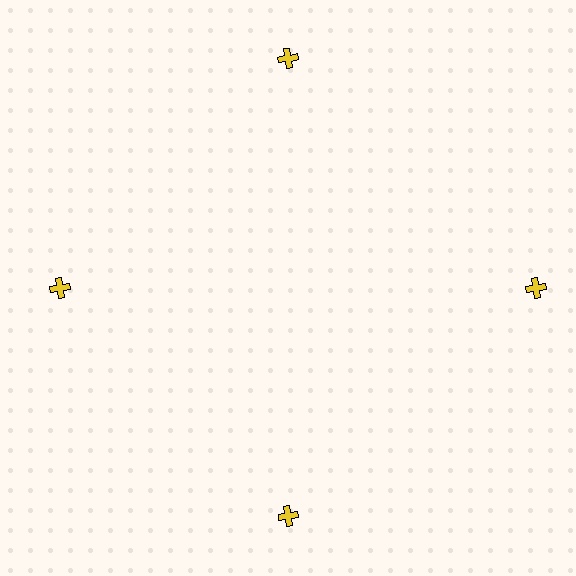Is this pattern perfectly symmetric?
No. The 4 yellow crosses are arranged in a ring, but one element near the 3 o'clock position is pushed outward from the center, breaking the 4-fold rotational symmetry.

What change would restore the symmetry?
The symmetry would be restored by moving it inward, back onto the ring so that all 4 crosses sit at equal angles and equal distance from the center.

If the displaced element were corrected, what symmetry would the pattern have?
It would have 4-fold rotational symmetry — the pattern would map onto itself every 90 degrees.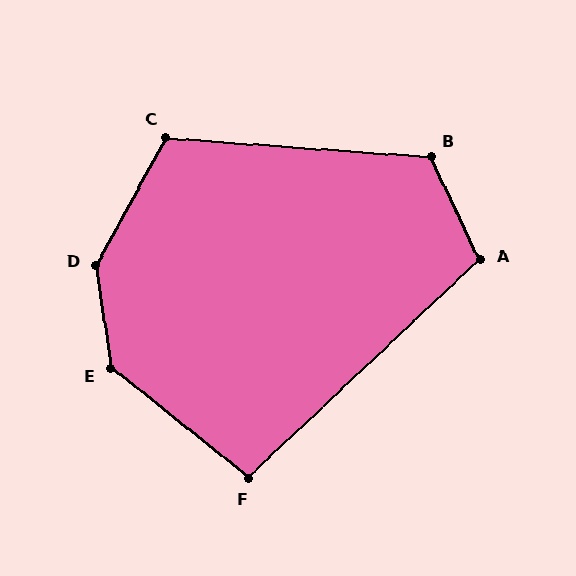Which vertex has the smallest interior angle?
F, at approximately 98 degrees.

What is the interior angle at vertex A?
Approximately 108 degrees (obtuse).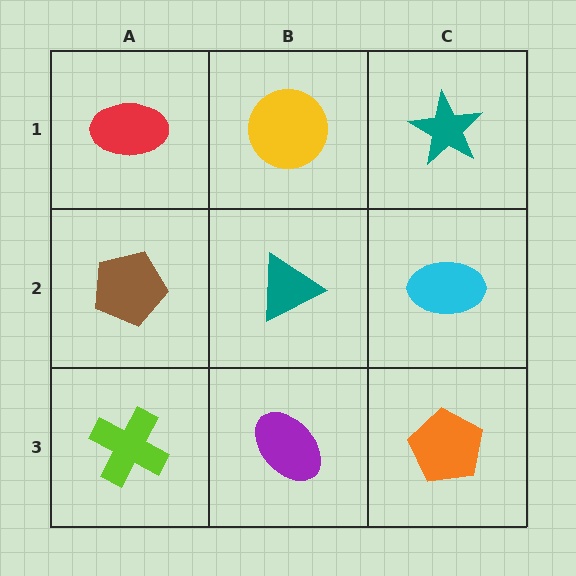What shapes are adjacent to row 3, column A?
A brown pentagon (row 2, column A), a purple ellipse (row 3, column B).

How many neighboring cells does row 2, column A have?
3.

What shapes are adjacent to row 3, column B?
A teal triangle (row 2, column B), a lime cross (row 3, column A), an orange pentagon (row 3, column C).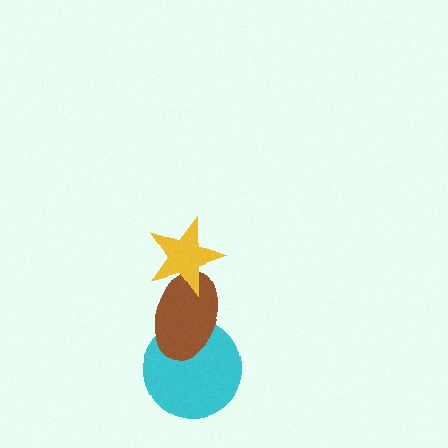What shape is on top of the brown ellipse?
The yellow star is on top of the brown ellipse.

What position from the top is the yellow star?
The yellow star is 1st from the top.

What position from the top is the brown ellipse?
The brown ellipse is 2nd from the top.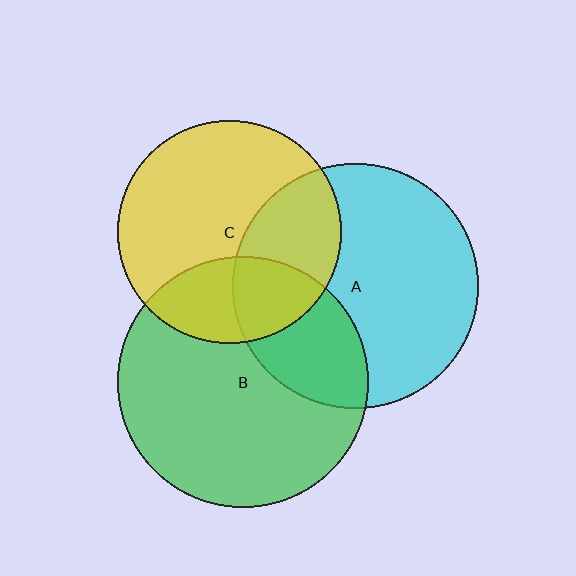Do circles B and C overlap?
Yes.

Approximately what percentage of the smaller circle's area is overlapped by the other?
Approximately 30%.